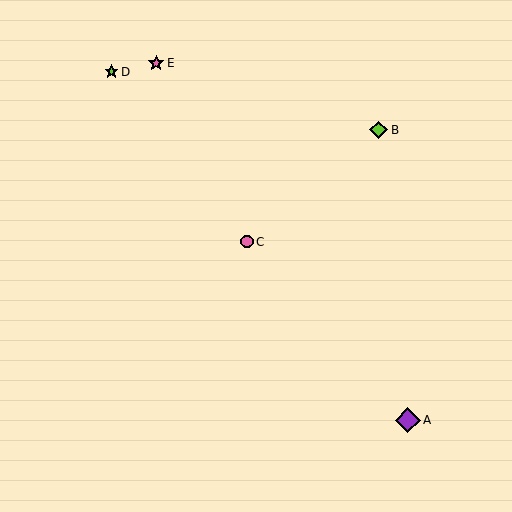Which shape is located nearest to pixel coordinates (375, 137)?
The lime diamond (labeled B) at (379, 130) is nearest to that location.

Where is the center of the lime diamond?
The center of the lime diamond is at (379, 130).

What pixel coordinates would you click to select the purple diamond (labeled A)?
Click at (408, 420) to select the purple diamond A.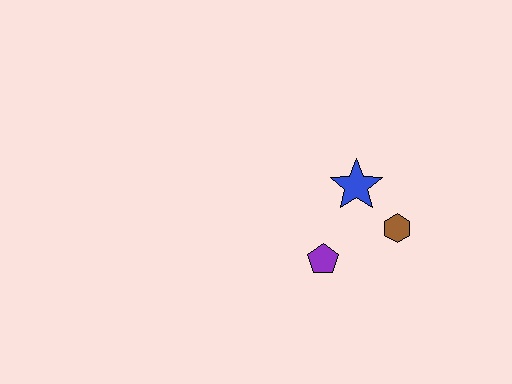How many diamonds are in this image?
There are no diamonds.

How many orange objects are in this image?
There are no orange objects.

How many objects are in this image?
There are 3 objects.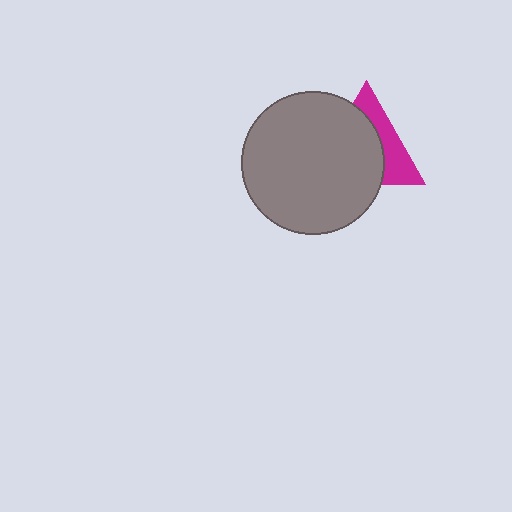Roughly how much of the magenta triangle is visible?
A small part of it is visible (roughly 38%).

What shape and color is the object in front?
The object in front is a gray circle.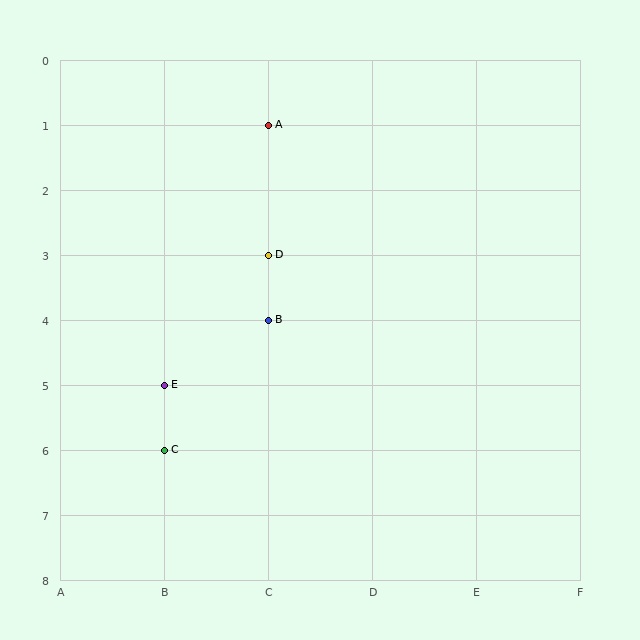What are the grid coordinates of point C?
Point C is at grid coordinates (B, 6).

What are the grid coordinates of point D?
Point D is at grid coordinates (C, 3).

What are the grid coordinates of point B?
Point B is at grid coordinates (C, 4).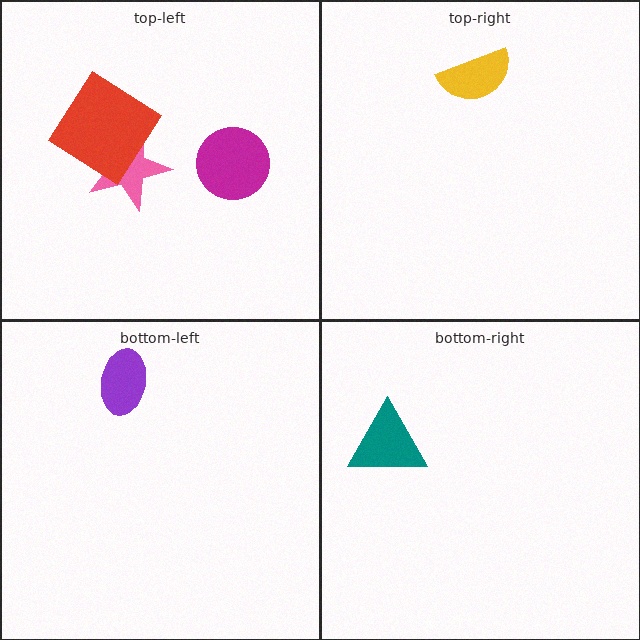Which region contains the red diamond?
The top-left region.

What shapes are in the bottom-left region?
The purple ellipse.